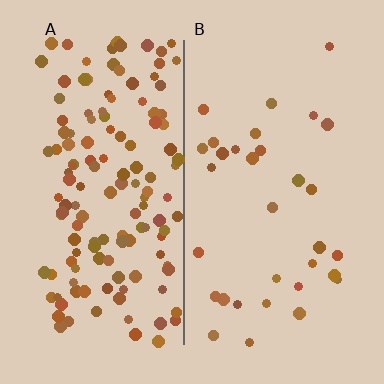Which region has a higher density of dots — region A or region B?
A (the left).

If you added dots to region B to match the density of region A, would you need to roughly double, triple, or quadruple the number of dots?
Approximately quadruple.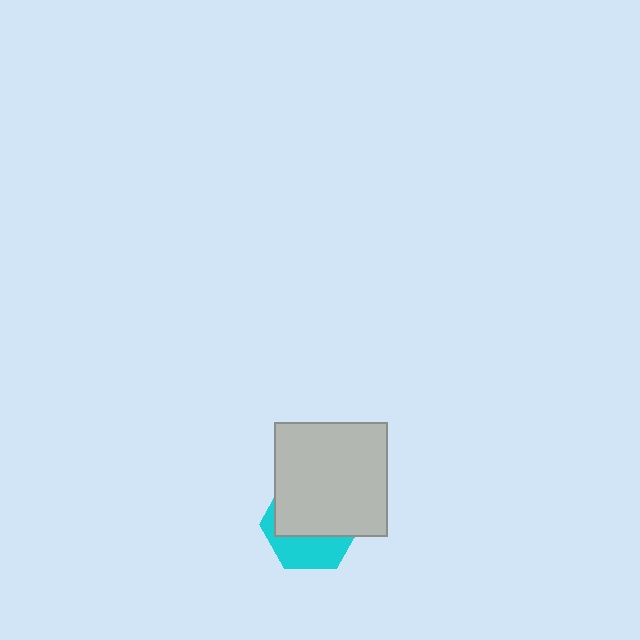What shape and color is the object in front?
The object in front is a light gray square.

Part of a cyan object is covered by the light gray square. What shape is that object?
It is a hexagon.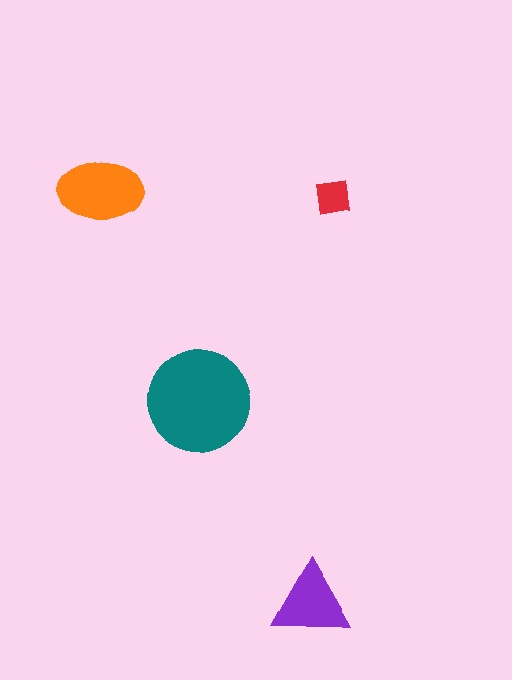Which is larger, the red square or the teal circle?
The teal circle.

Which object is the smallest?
The red square.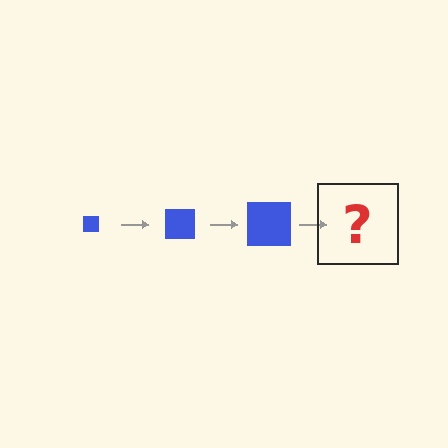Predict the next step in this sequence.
The next step is a blue square, larger than the previous one.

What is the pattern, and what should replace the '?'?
The pattern is that the square gets progressively larger each step. The '?' should be a blue square, larger than the previous one.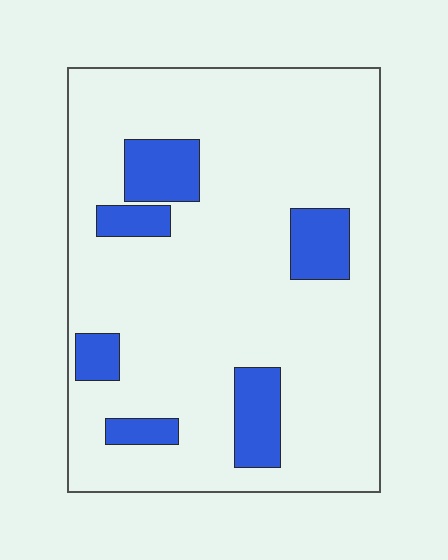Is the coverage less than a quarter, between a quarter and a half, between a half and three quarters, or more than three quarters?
Less than a quarter.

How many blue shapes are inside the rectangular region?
6.